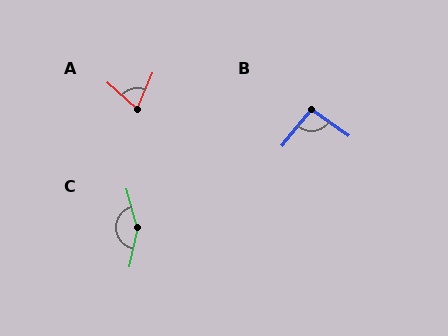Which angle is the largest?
C, at approximately 152 degrees.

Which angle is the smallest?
A, at approximately 71 degrees.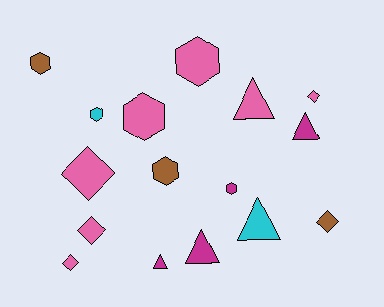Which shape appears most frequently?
Hexagon, with 6 objects.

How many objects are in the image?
There are 16 objects.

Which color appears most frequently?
Pink, with 7 objects.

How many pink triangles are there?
There is 1 pink triangle.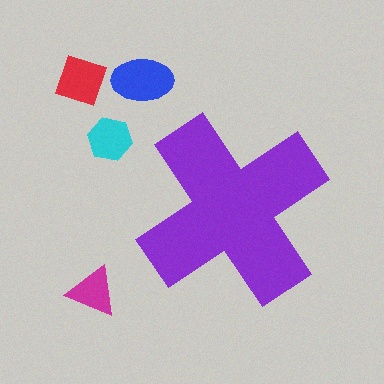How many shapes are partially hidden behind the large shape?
0 shapes are partially hidden.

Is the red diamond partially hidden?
No, the red diamond is fully visible.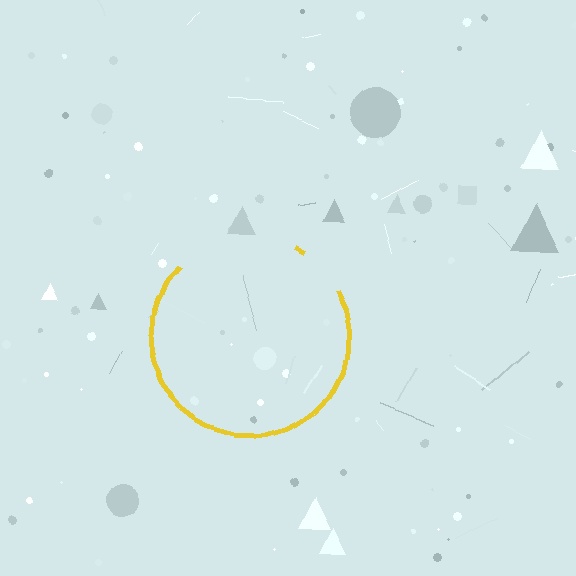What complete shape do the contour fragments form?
The contour fragments form a circle.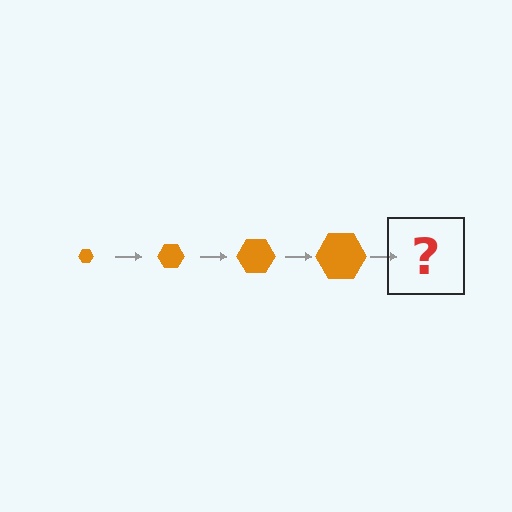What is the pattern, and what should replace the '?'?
The pattern is that the hexagon gets progressively larger each step. The '?' should be an orange hexagon, larger than the previous one.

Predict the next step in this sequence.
The next step is an orange hexagon, larger than the previous one.